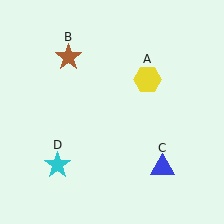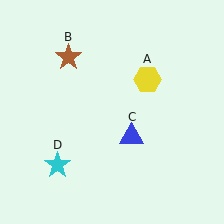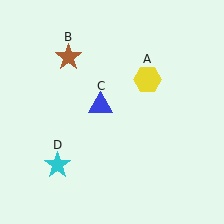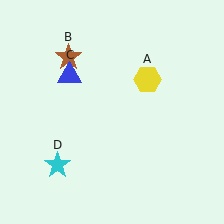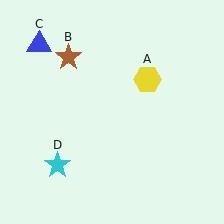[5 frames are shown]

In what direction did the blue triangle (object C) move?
The blue triangle (object C) moved up and to the left.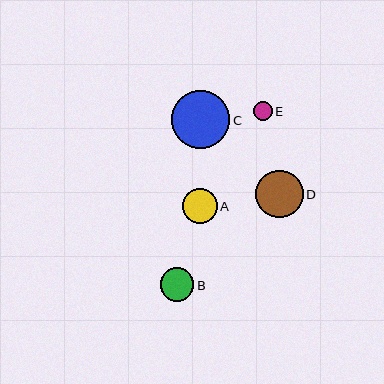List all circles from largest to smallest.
From largest to smallest: C, D, A, B, E.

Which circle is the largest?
Circle C is the largest with a size of approximately 58 pixels.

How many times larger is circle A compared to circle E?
Circle A is approximately 1.8 times the size of circle E.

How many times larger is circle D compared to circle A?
Circle D is approximately 1.4 times the size of circle A.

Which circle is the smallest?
Circle E is the smallest with a size of approximately 19 pixels.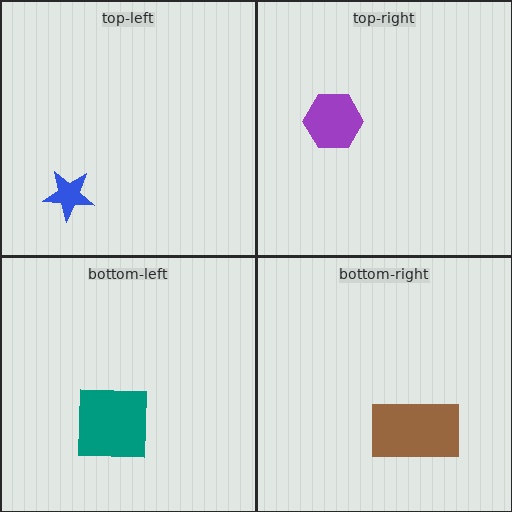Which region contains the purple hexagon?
The top-right region.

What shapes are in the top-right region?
The purple hexagon.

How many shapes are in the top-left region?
1.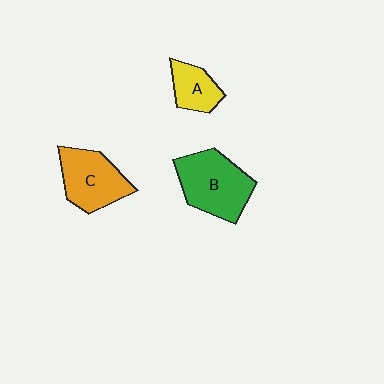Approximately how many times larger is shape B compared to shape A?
Approximately 2.0 times.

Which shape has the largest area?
Shape B (green).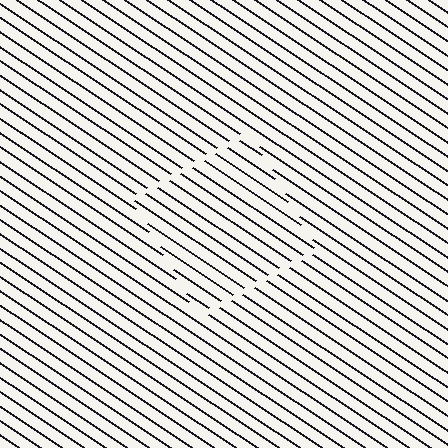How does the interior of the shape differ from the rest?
The interior of the shape contains the same grating, shifted by half a period — the contour is defined by the phase discontinuity where line-ends from the inner and outer gratings abut.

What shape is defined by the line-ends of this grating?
An illusory square. The interior of the shape contains the same grating, shifted by half a period — the contour is defined by the phase discontinuity where line-ends from the inner and outer gratings abut.